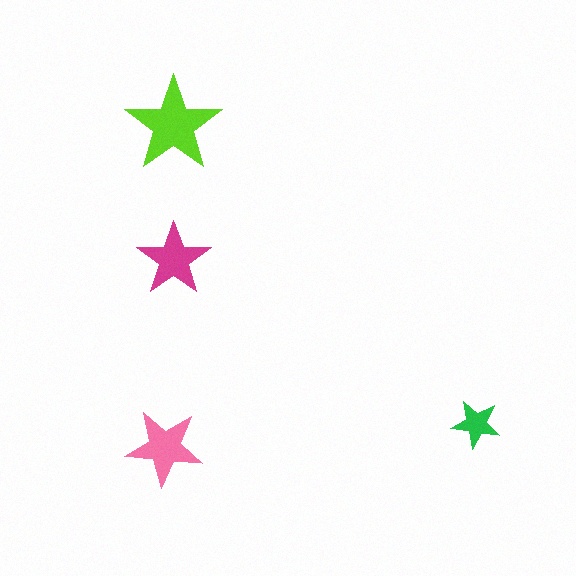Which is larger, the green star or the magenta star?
The magenta one.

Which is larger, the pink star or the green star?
The pink one.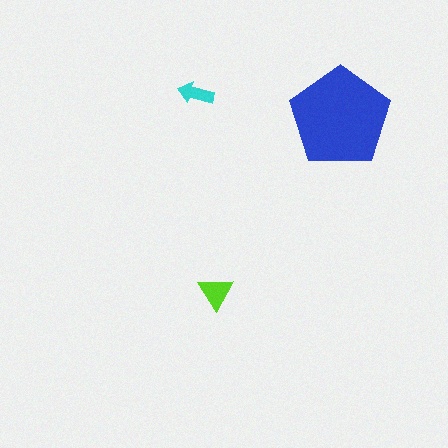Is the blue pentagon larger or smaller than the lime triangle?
Larger.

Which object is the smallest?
The cyan arrow.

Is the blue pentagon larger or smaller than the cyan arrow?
Larger.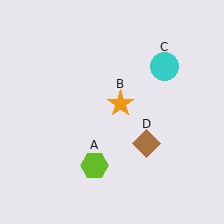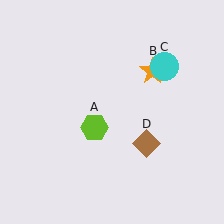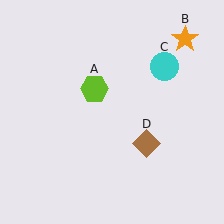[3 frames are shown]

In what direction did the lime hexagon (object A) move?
The lime hexagon (object A) moved up.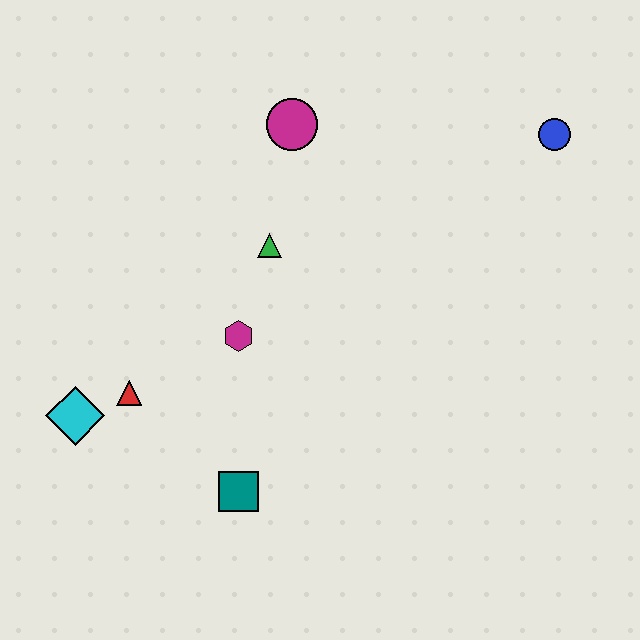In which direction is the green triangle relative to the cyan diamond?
The green triangle is to the right of the cyan diamond.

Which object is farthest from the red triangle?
The blue circle is farthest from the red triangle.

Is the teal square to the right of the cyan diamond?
Yes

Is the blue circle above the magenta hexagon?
Yes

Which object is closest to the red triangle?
The cyan diamond is closest to the red triangle.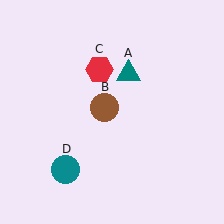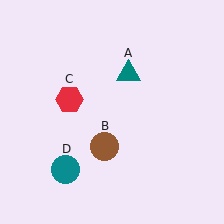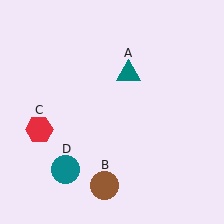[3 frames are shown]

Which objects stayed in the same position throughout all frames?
Teal triangle (object A) and teal circle (object D) remained stationary.